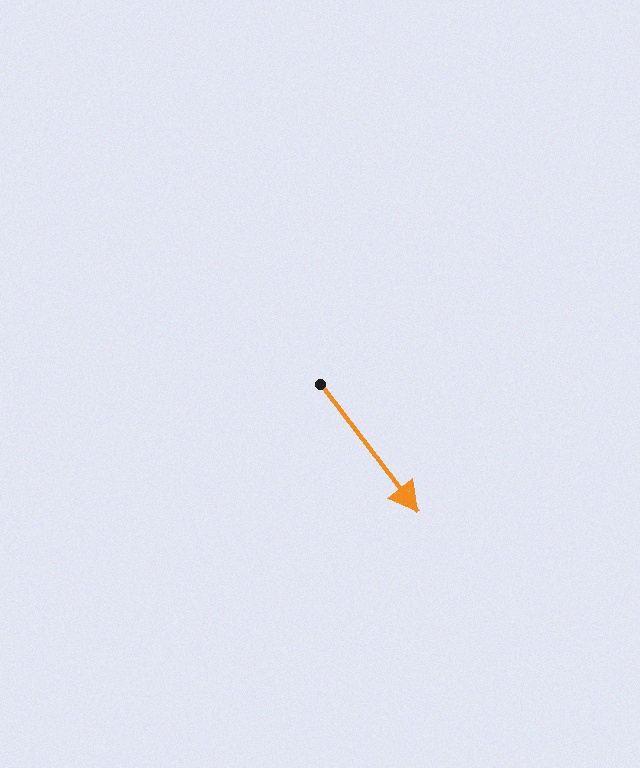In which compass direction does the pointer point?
Southeast.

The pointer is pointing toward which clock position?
Roughly 5 o'clock.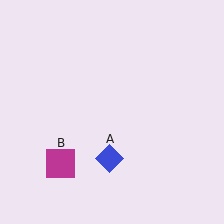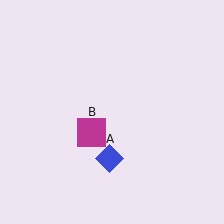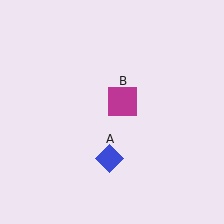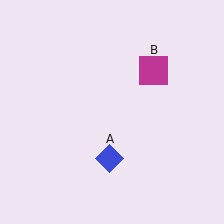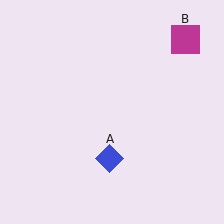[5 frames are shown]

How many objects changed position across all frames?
1 object changed position: magenta square (object B).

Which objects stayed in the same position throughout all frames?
Blue diamond (object A) remained stationary.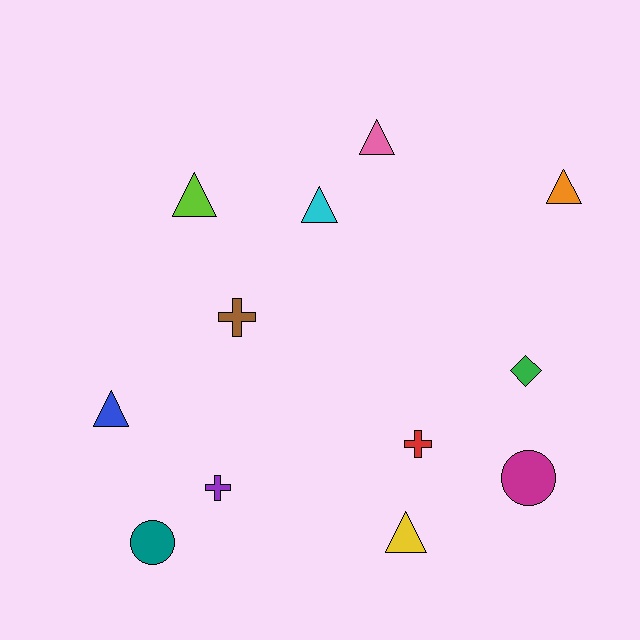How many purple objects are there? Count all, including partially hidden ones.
There is 1 purple object.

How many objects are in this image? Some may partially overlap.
There are 12 objects.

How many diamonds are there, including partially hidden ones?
There is 1 diamond.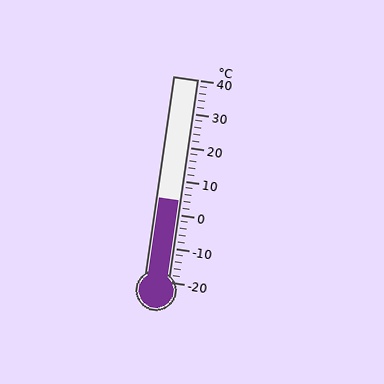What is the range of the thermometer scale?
The thermometer scale ranges from -20°C to 40°C.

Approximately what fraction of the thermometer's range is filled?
The thermometer is filled to approximately 40% of its range.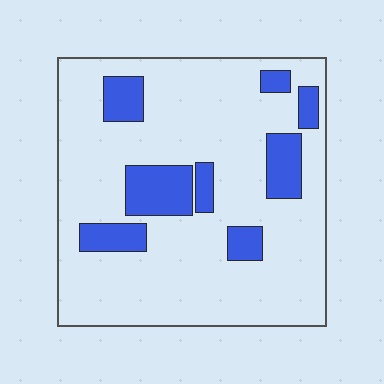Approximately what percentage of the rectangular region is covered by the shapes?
Approximately 20%.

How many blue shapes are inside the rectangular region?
8.